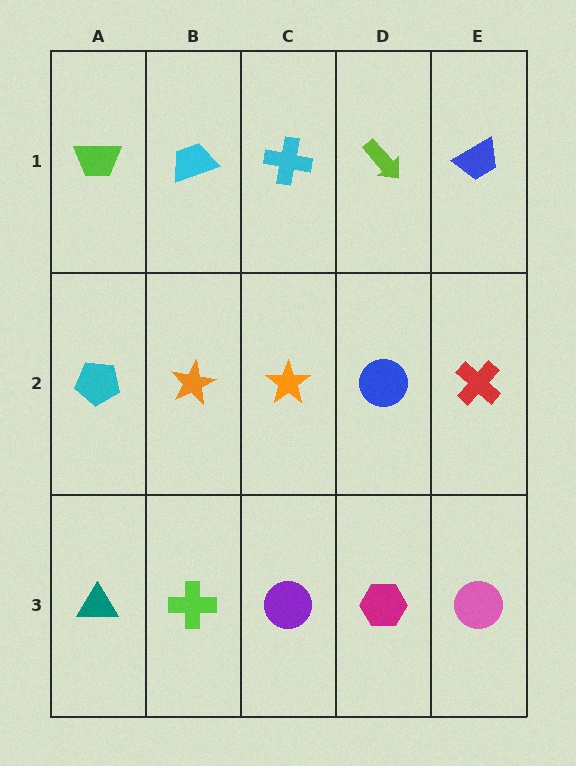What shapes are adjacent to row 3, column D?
A blue circle (row 2, column D), a purple circle (row 3, column C), a pink circle (row 3, column E).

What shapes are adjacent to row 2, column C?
A cyan cross (row 1, column C), a purple circle (row 3, column C), an orange star (row 2, column B), a blue circle (row 2, column D).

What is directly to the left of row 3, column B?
A teal triangle.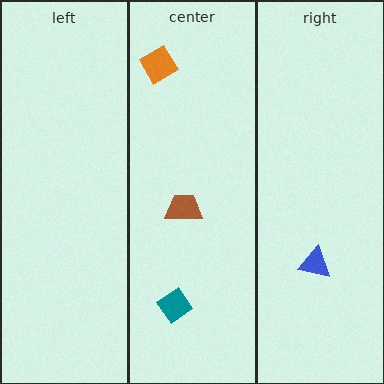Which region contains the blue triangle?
The right region.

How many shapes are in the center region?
3.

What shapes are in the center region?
The brown trapezoid, the orange diamond, the teal diamond.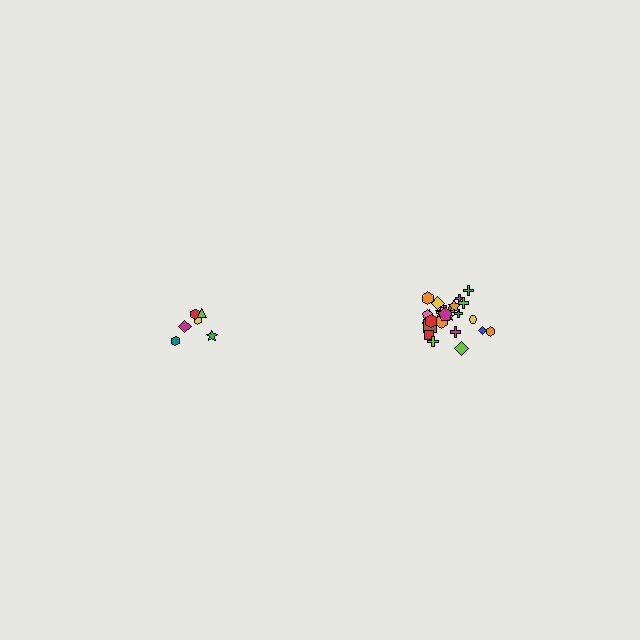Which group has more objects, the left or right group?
The right group.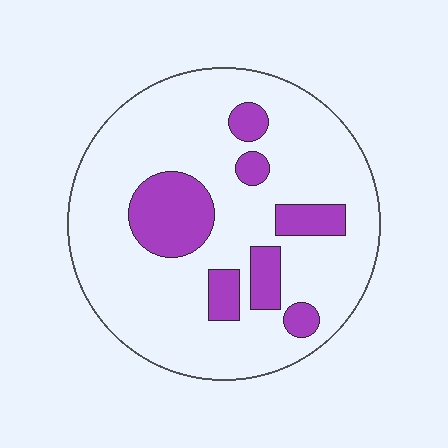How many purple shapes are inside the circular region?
7.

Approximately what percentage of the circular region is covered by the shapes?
Approximately 20%.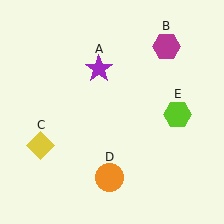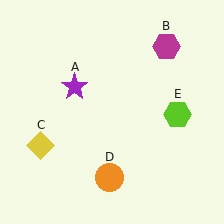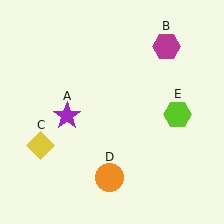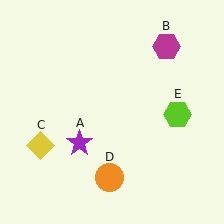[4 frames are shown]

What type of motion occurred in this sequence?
The purple star (object A) rotated counterclockwise around the center of the scene.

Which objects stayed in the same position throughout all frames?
Magenta hexagon (object B) and yellow diamond (object C) and orange circle (object D) and lime hexagon (object E) remained stationary.